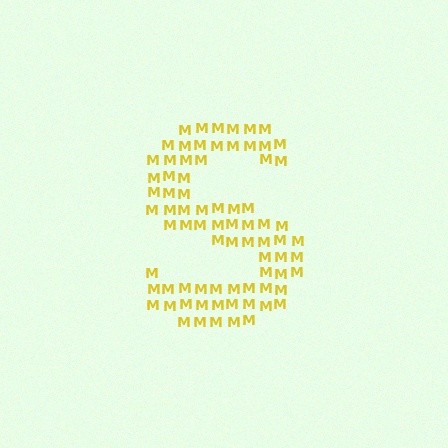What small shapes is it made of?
It is made of small letter M's.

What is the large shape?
The large shape is the letter S.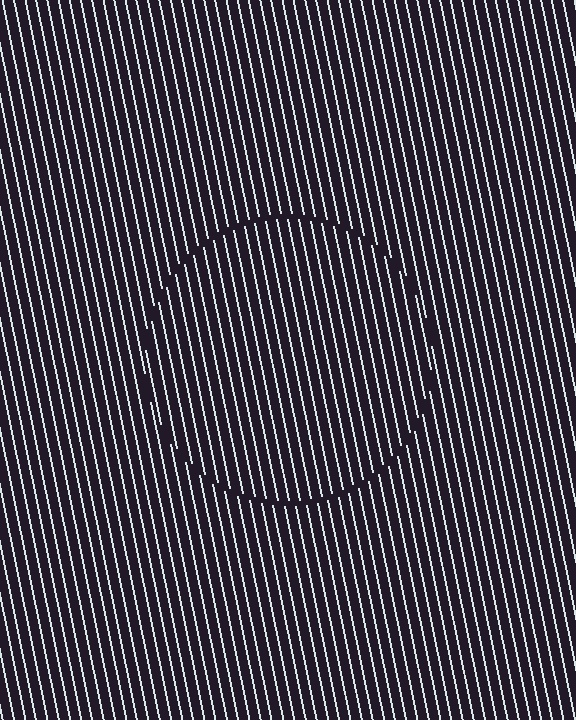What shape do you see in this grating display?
An illusory circle. The interior of the shape contains the same grating, shifted by half a period — the contour is defined by the phase discontinuity where line-ends from the inner and outer gratings abut.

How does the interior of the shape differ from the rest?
The interior of the shape contains the same grating, shifted by half a period — the contour is defined by the phase discontinuity where line-ends from the inner and outer gratings abut.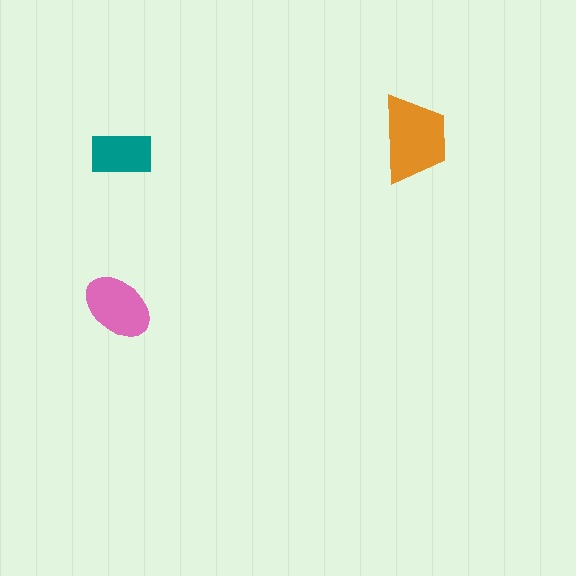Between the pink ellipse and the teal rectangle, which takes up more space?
The pink ellipse.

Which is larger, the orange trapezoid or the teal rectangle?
The orange trapezoid.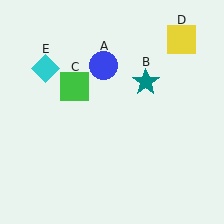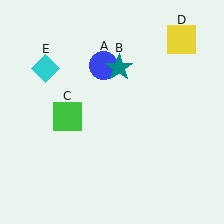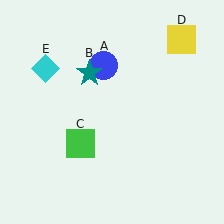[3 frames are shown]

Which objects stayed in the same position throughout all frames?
Blue circle (object A) and yellow square (object D) and cyan diamond (object E) remained stationary.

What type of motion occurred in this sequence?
The teal star (object B), green square (object C) rotated counterclockwise around the center of the scene.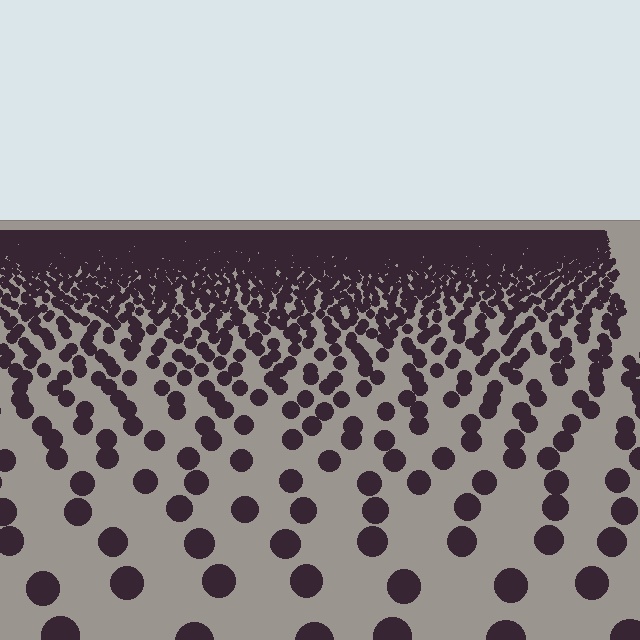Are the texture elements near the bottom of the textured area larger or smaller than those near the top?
Larger. Near the bottom, elements are closer to the viewer and appear at a bigger on-screen size.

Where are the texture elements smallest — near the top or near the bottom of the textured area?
Near the top.